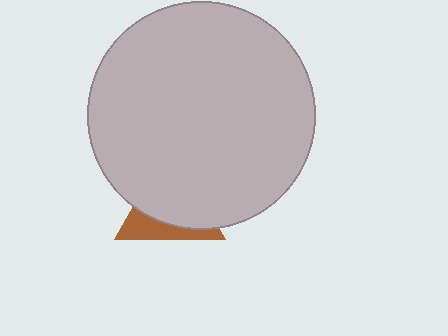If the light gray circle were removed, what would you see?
You would see the complete brown triangle.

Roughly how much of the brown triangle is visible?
A small part of it is visible (roughly 31%).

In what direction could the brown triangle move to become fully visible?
The brown triangle could move down. That would shift it out from behind the light gray circle entirely.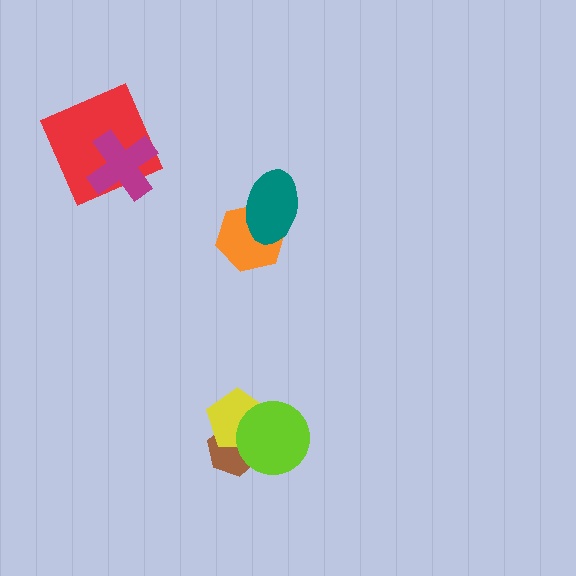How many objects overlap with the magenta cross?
1 object overlaps with the magenta cross.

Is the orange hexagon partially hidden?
Yes, it is partially covered by another shape.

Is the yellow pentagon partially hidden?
Yes, it is partially covered by another shape.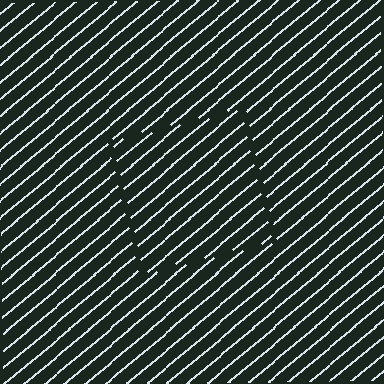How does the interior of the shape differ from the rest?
The interior of the shape contains the same grating, shifted by half a period — the contour is defined by the phase discontinuity where line-ends from the inner and outer gratings abut.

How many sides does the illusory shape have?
4 sides — the line-ends trace a square.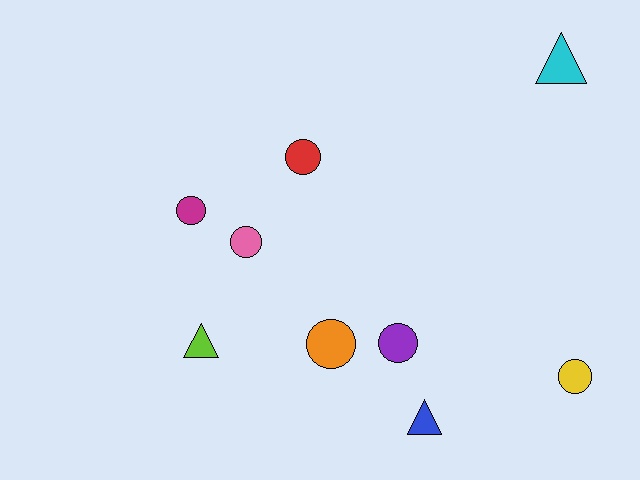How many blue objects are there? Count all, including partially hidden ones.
There is 1 blue object.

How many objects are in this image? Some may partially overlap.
There are 9 objects.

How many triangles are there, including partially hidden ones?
There are 3 triangles.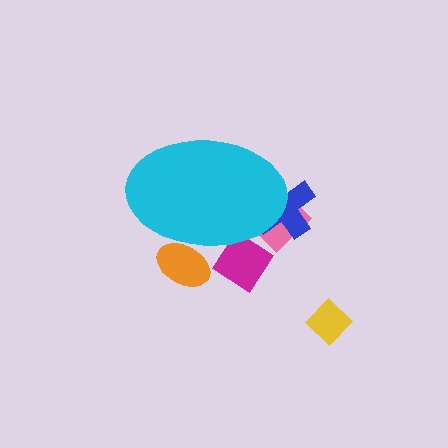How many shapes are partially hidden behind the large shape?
4 shapes are partially hidden.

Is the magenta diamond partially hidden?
Yes, the magenta diamond is partially hidden behind the cyan ellipse.